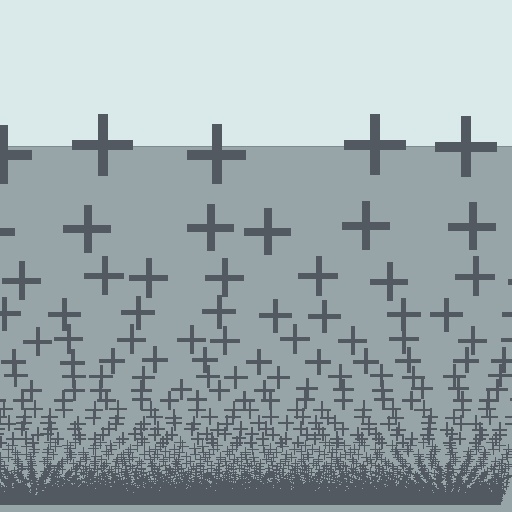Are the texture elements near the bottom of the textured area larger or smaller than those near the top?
Smaller. The gradient is inverted — elements near the bottom are smaller and denser.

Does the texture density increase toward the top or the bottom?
Density increases toward the bottom.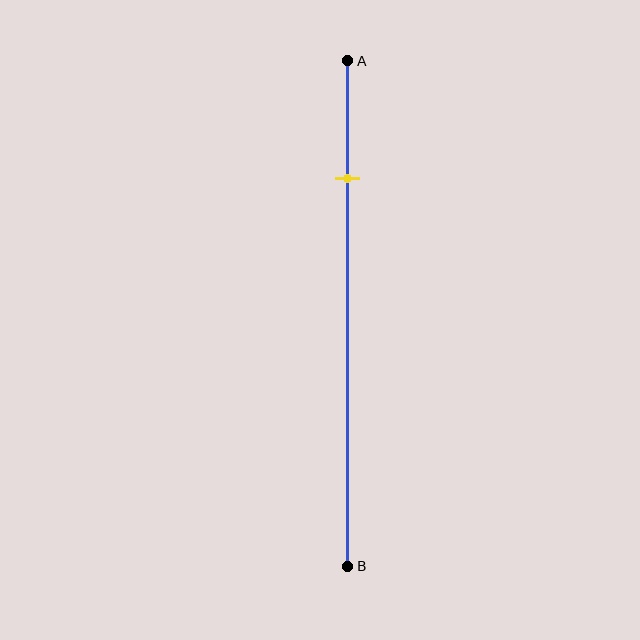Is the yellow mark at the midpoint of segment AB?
No, the mark is at about 25% from A, not at the 50% midpoint.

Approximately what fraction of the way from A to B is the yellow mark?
The yellow mark is approximately 25% of the way from A to B.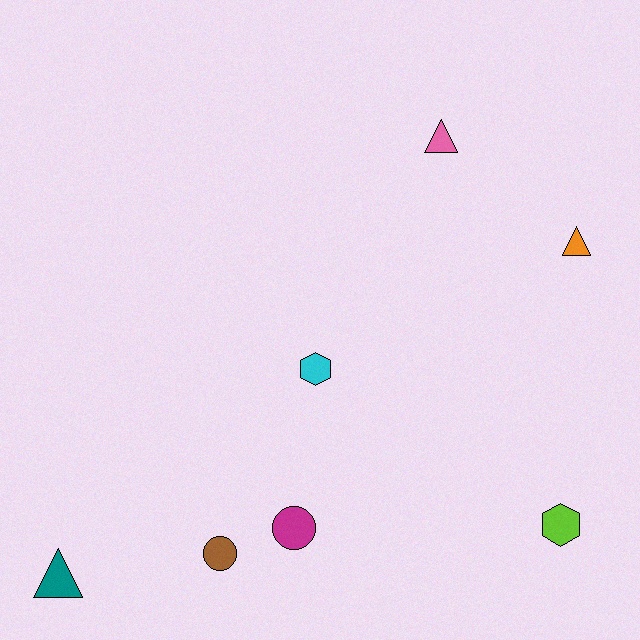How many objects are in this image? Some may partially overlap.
There are 7 objects.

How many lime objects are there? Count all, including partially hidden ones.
There is 1 lime object.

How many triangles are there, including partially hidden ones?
There are 3 triangles.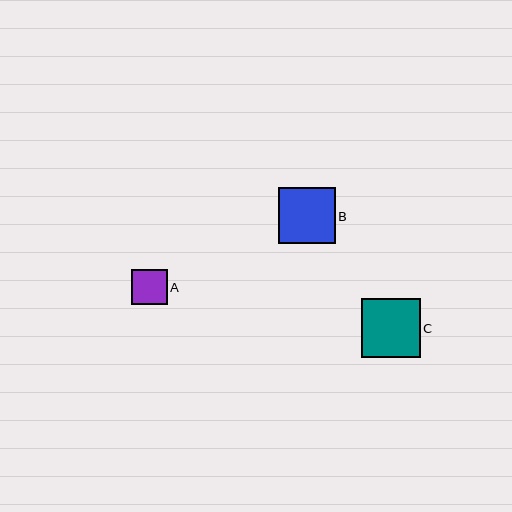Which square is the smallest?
Square A is the smallest with a size of approximately 36 pixels.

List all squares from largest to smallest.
From largest to smallest: C, B, A.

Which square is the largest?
Square C is the largest with a size of approximately 59 pixels.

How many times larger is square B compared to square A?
Square B is approximately 1.6 times the size of square A.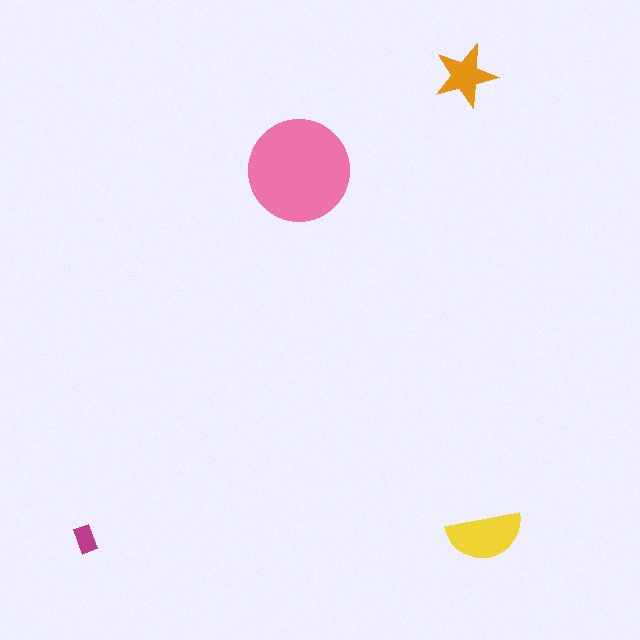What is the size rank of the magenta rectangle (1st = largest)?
4th.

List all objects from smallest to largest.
The magenta rectangle, the orange star, the yellow semicircle, the pink circle.